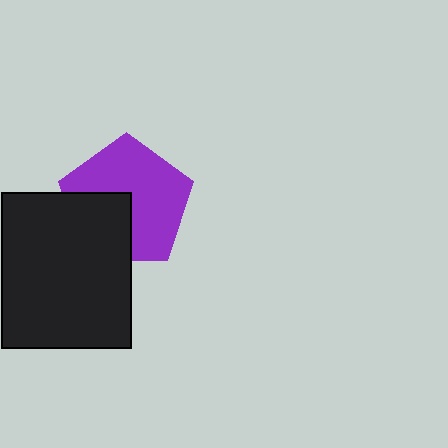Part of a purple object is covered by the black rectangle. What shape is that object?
It is a pentagon.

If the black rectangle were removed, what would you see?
You would see the complete purple pentagon.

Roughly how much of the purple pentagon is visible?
Most of it is visible (roughly 66%).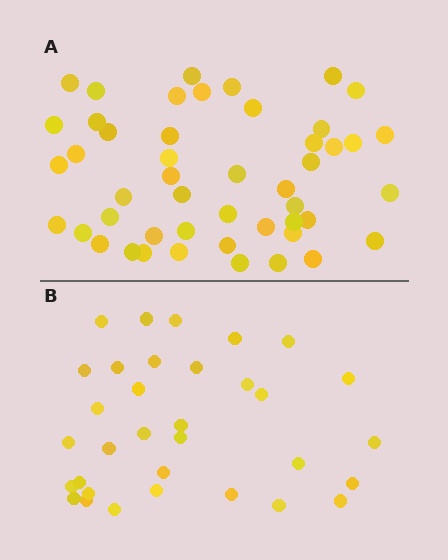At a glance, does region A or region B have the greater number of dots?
Region A (the top region) has more dots.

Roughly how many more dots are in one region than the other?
Region A has approximately 15 more dots than region B.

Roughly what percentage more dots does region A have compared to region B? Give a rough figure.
About 45% more.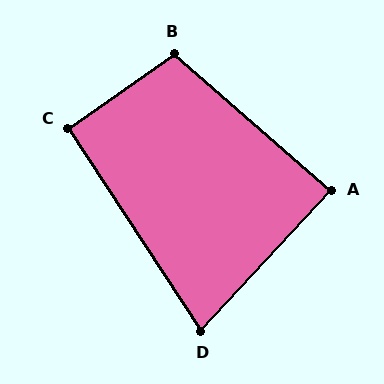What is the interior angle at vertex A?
Approximately 88 degrees (approximately right).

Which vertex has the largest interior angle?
B, at approximately 104 degrees.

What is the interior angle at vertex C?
Approximately 92 degrees (approximately right).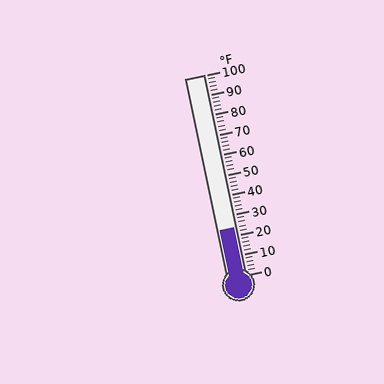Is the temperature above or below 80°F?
The temperature is below 80°F.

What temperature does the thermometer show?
The thermometer shows approximately 24°F.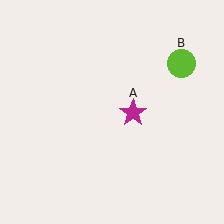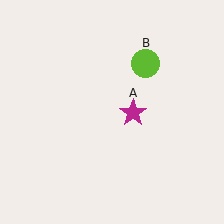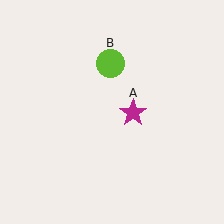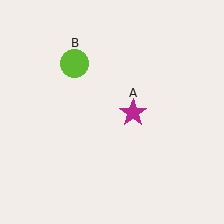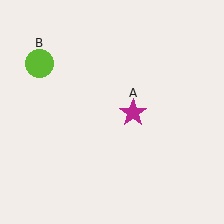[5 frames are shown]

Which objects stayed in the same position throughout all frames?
Magenta star (object A) remained stationary.